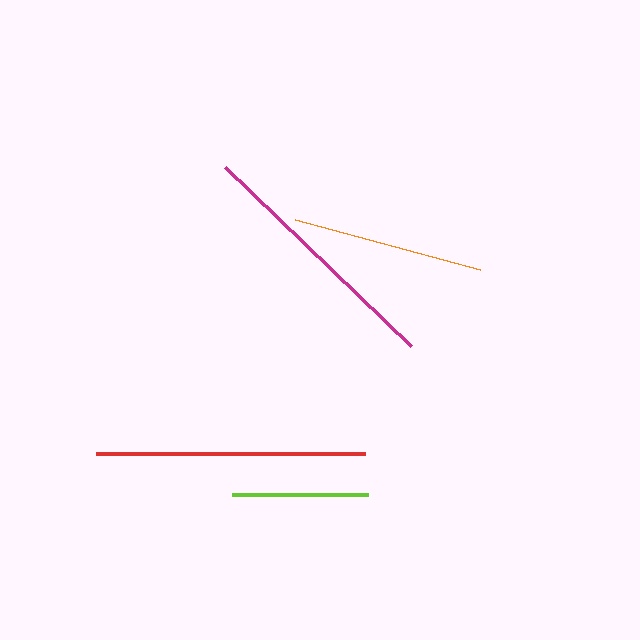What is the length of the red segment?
The red segment is approximately 269 pixels long.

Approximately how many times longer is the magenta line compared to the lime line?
The magenta line is approximately 1.9 times the length of the lime line.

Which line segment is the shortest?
The lime line is the shortest at approximately 136 pixels.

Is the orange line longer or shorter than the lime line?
The orange line is longer than the lime line.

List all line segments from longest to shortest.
From longest to shortest: red, magenta, orange, lime.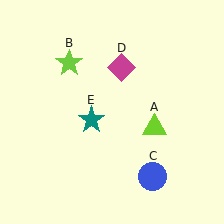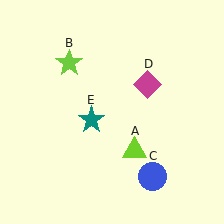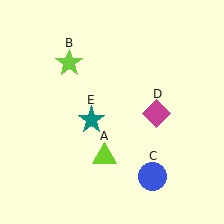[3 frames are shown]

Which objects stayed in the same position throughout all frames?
Lime star (object B) and blue circle (object C) and teal star (object E) remained stationary.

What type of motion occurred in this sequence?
The lime triangle (object A), magenta diamond (object D) rotated clockwise around the center of the scene.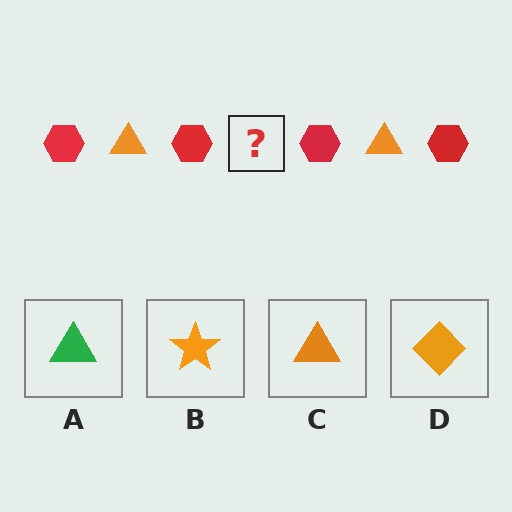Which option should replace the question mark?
Option C.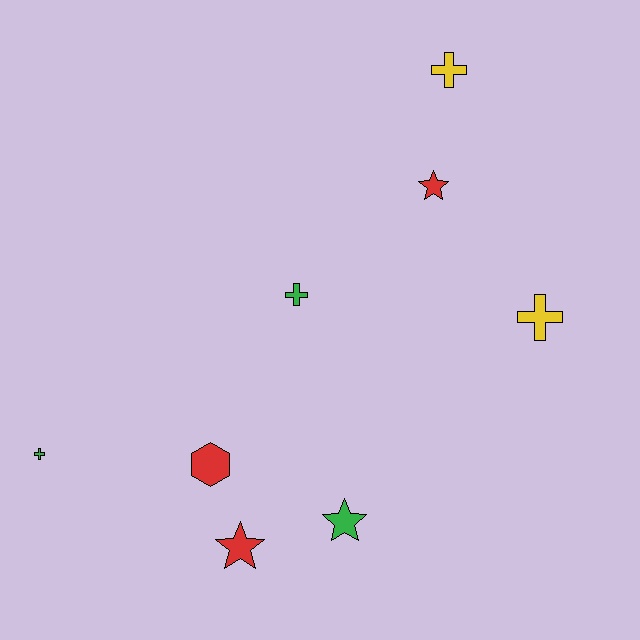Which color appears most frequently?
Green, with 3 objects.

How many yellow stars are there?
There are no yellow stars.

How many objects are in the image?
There are 8 objects.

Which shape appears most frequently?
Cross, with 4 objects.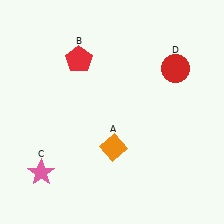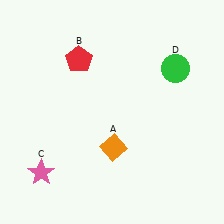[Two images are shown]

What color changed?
The circle (D) changed from red in Image 1 to green in Image 2.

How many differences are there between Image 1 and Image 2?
There is 1 difference between the two images.